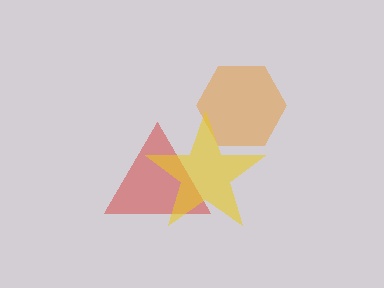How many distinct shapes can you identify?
There are 3 distinct shapes: a red triangle, an orange hexagon, a yellow star.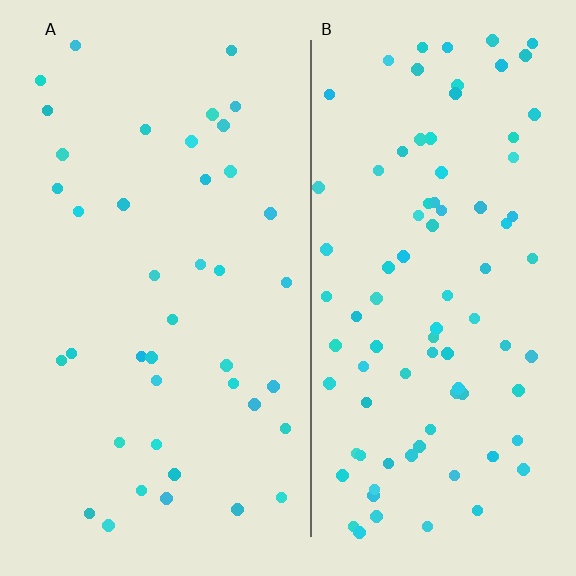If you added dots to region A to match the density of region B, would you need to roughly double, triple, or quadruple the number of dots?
Approximately double.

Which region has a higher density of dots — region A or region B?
B (the right).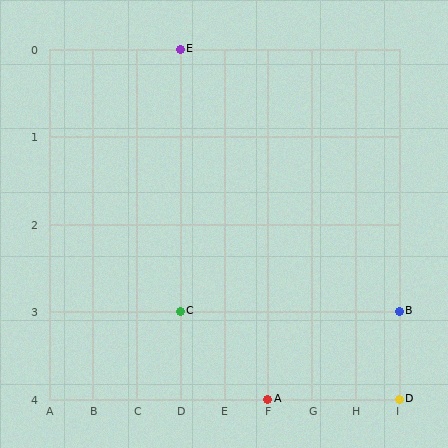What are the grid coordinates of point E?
Point E is at grid coordinates (D, 0).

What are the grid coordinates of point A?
Point A is at grid coordinates (F, 4).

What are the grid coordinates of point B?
Point B is at grid coordinates (I, 3).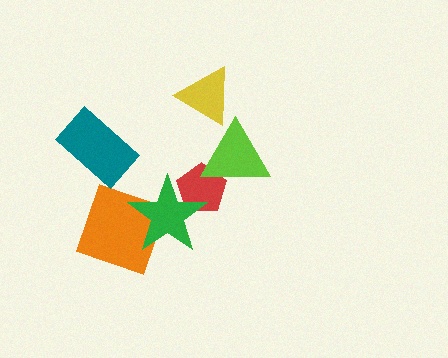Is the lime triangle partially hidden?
No, no other shape covers it.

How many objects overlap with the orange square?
1 object overlaps with the orange square.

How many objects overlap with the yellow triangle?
0 objects overlap with the yellow triangle.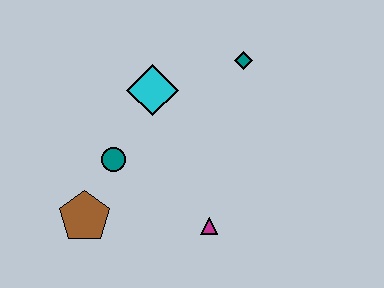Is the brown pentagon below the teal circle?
Yes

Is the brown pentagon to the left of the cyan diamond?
Yes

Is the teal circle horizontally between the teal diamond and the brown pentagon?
Yes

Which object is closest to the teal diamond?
The cyan diamond is closest to the teal diamond.